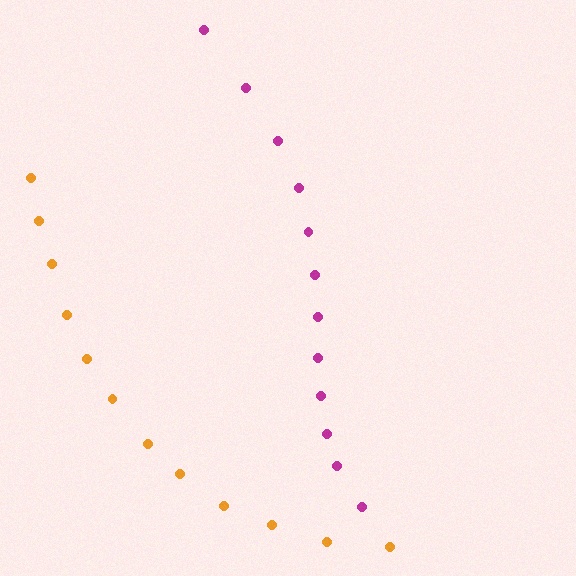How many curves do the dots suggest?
There are 2 distinct paths.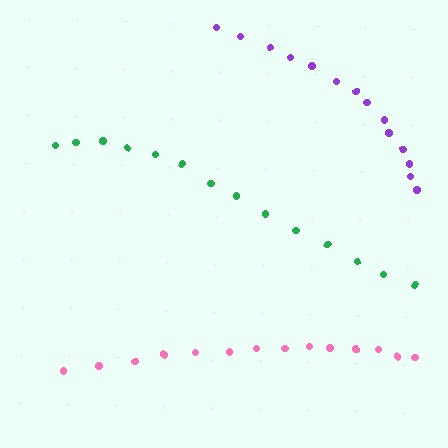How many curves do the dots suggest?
There are 3 distinct paths.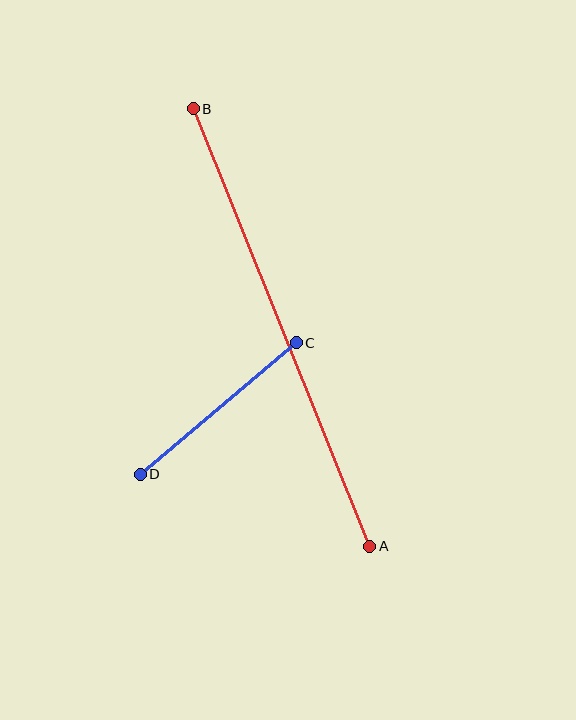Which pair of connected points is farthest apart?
Points A and B are farthest apart.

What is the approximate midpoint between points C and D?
The midpoint is at approximately (218, 409) pixels.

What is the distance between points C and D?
The distance is approximately 204 pixels.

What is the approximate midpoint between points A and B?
The midpoint is at approximately (281, 327) pixels.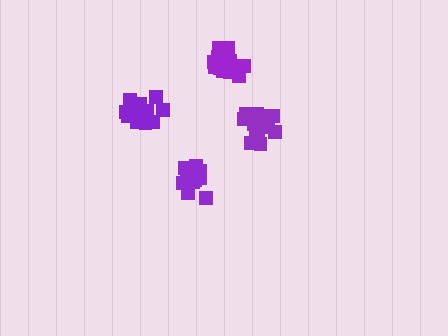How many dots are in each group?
Group 1: 15 dots, Group 2: 16 dots, Group 3: 13 dots, Group 4: 17 dots (61 total).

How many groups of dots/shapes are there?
There are 4 groups.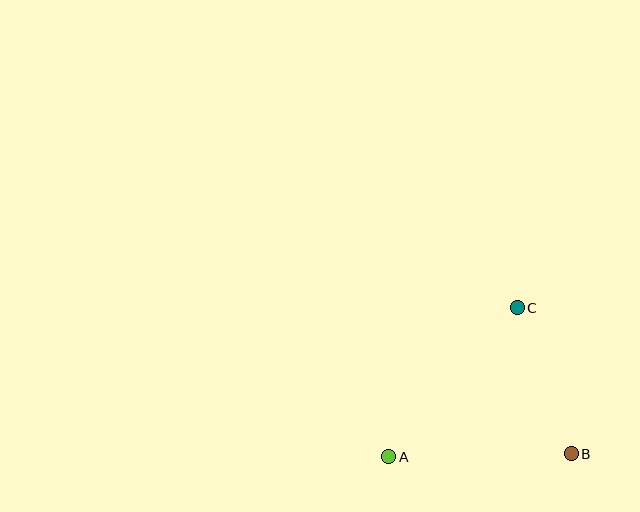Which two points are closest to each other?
Points B and C are closest to each other.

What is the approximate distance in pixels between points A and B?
The distance between A and B is approximately 183 pixels.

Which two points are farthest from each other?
Points A and C are farthest from each other.